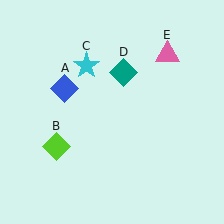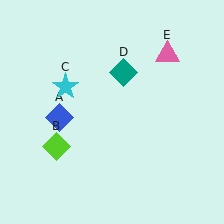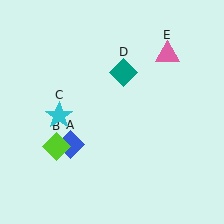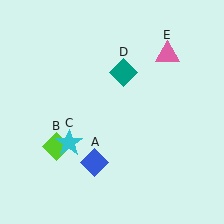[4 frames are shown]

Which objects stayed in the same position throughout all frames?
Lime diamond (object B) and teal diamond (object D) and pink triangle (object E) remained stationary.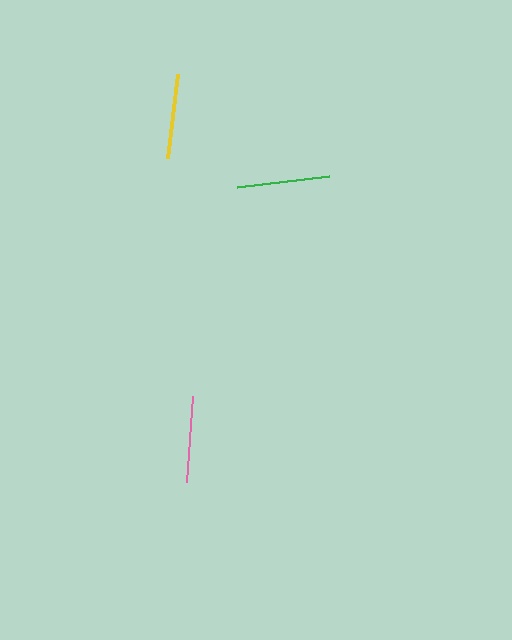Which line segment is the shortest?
The yellow line is the shortest at approximately 84 pixels.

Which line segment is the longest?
The green line is the longest at approximately 93 pixels.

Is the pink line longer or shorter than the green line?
The green line is longer than the pink line.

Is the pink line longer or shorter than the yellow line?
The pink line is longer than the yellow line.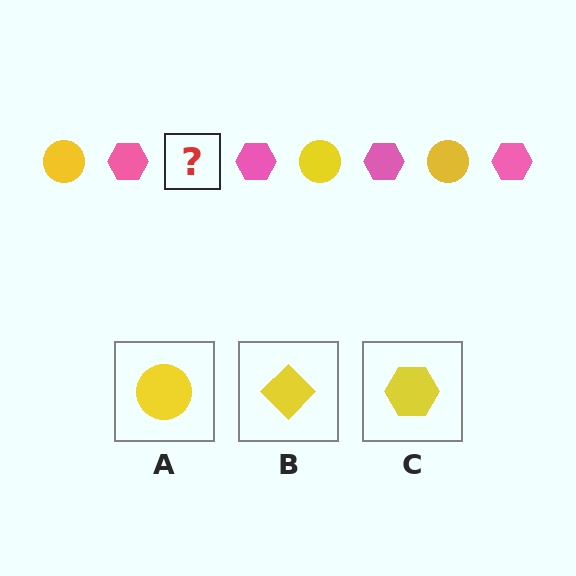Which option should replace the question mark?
Option A.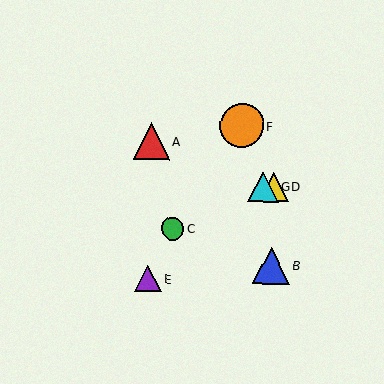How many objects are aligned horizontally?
2 objects (D, G) are aligned horizontally.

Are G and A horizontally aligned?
No, G is at y≈187 and A is at y≈141.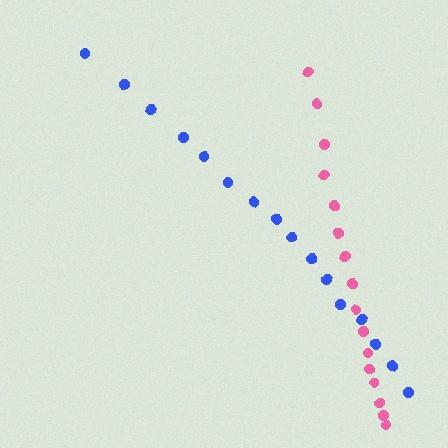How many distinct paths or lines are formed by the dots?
There are 2 distinct paths.